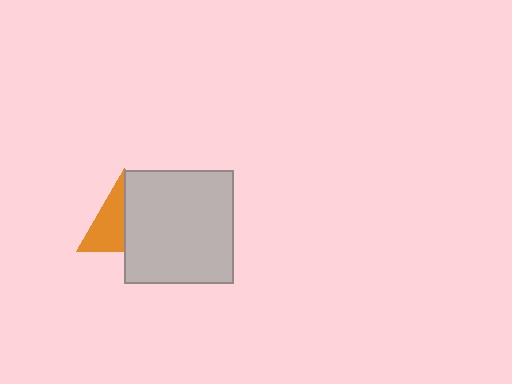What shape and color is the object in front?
The object in front is a light gray rectangle.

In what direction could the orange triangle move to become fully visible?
The orange triangle could move left. That would shift it out from behind the light gray rectangle entirely.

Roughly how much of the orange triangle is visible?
About half of it is visible (roughly 49%).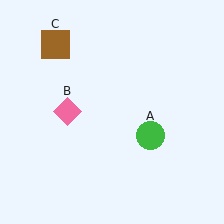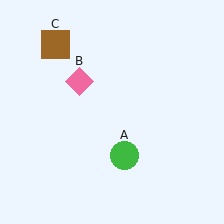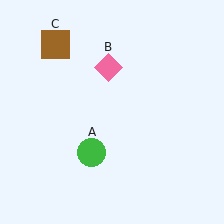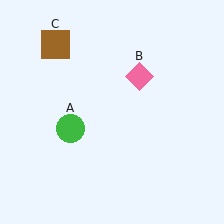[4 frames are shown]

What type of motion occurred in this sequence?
The green circle (object A), pink diamond (object B) rotated clockwise around the center of the scene.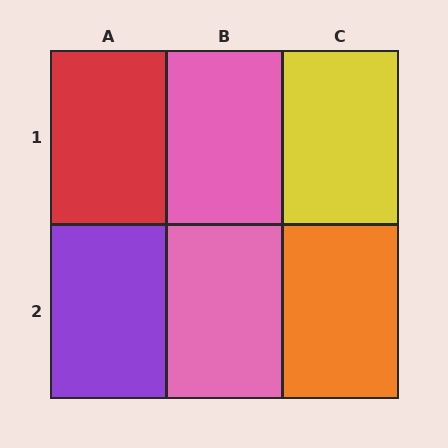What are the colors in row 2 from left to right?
Purple, pink, orange.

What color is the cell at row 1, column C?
Yellow.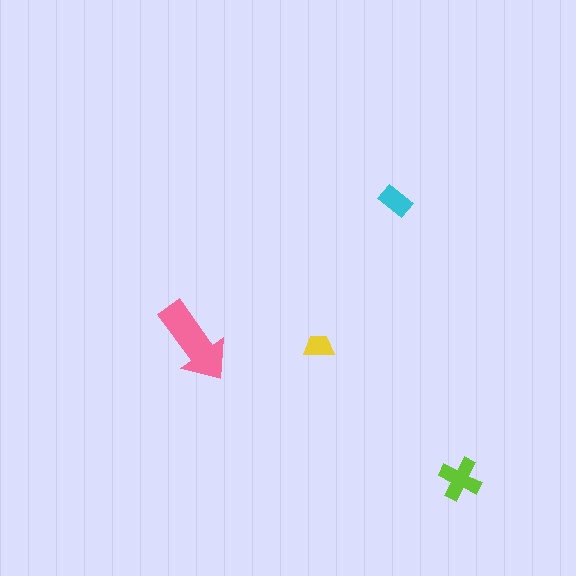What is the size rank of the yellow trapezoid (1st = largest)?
4th.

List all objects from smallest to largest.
The yellow trapezoid, the cyan rectangle, the lime cross, the pink arrow.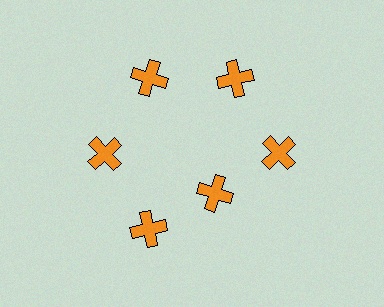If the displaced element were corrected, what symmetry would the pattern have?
It would have 6-fold rotational symmetry — the pattern would map onto itself every 60 degrees.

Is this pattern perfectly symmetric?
No. The 6 orange crosses are arranged in a ring, but one element near the 5 o'clock position is pulled inward toward the center, breaking the 6-fold rotational symmetry.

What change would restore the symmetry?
The symmetry would be restored by moving it outward, back onto the ring so that all 6 crosses sit at equal angles and equal distance from the center.